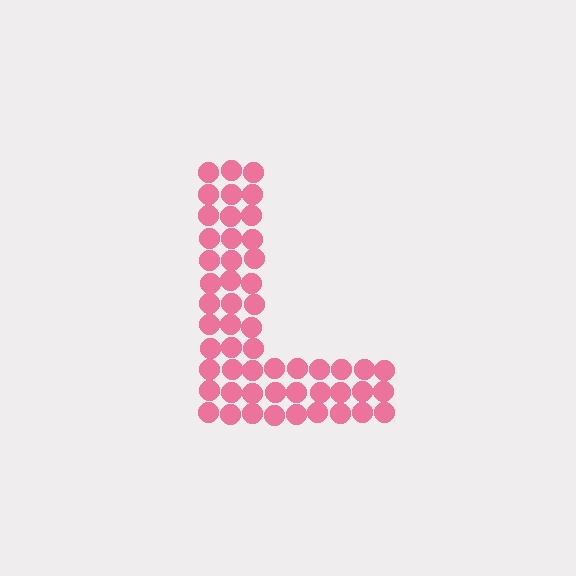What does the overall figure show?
The overall figure shows the letter L.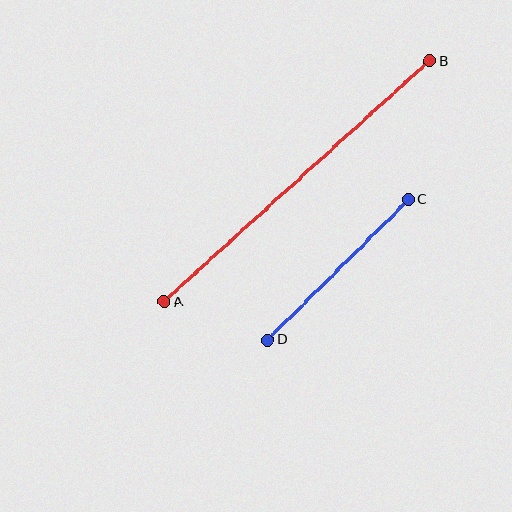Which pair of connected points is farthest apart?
Points A and B are farthest apart.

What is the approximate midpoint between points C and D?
The midpoint is at approximately (338, 270) pixels.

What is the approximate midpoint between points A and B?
The midpoint is at approximately (297, 181) pixels.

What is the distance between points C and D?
The distance is approximately 199 pixels.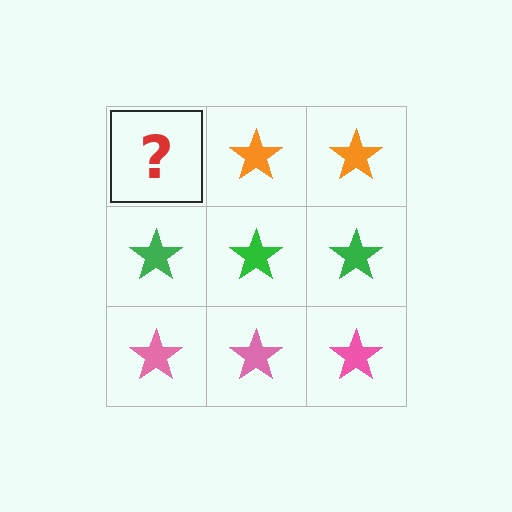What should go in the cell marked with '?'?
The missing cell should contain an orange star.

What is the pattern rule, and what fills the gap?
The rule is that each row has a consistent color. The gap should be filled with an orange star.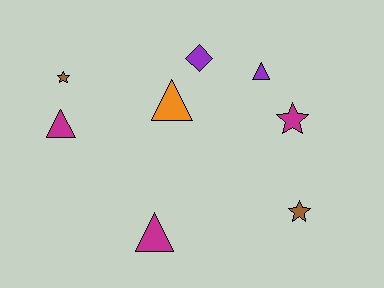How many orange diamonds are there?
There are no orange diamonds.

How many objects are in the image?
There are 8 objects.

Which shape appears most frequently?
Triangle, with 4 objects.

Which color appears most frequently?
Magenta, with 3 objects.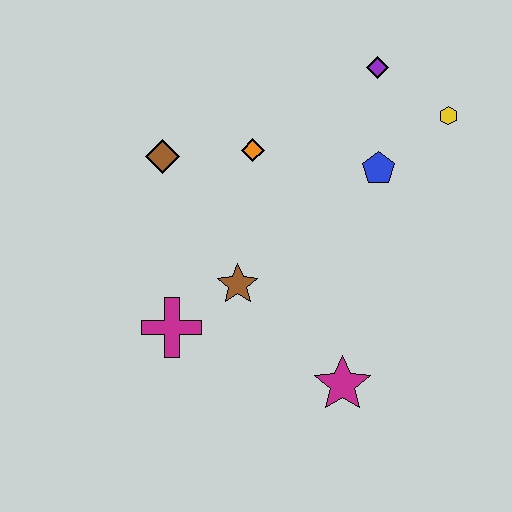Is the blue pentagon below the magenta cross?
No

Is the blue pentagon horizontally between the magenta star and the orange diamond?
No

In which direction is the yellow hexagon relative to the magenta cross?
The yellow hexagon is to the right of the magenta cross.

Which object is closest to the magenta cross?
The brown star is closest to the magenta cross.